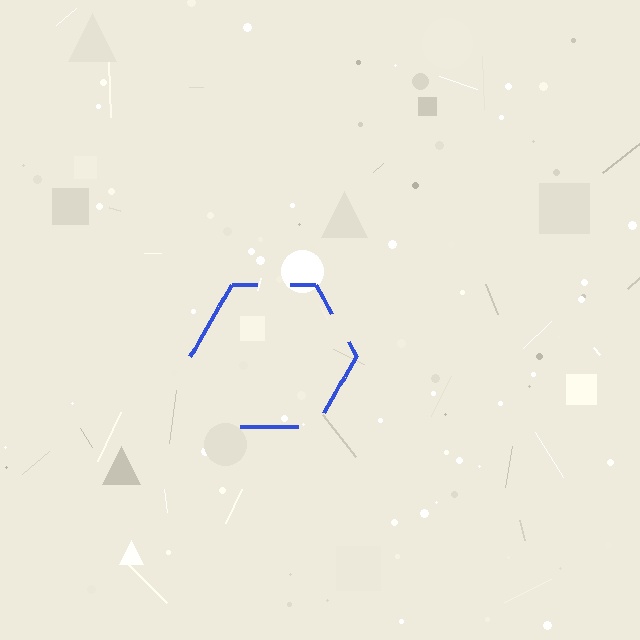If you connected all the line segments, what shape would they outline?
They would outline a hexagon.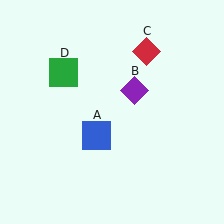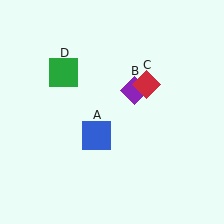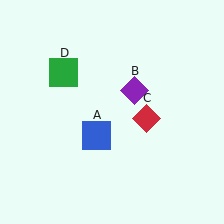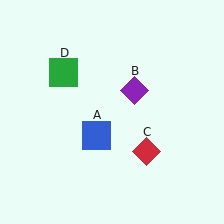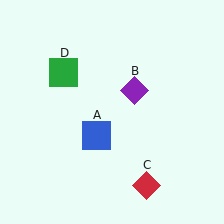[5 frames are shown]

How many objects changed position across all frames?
1 object changed position: red diamond (object C).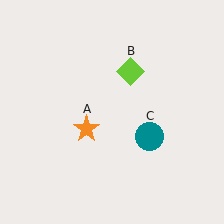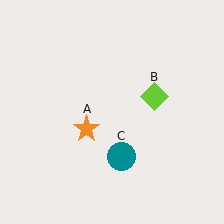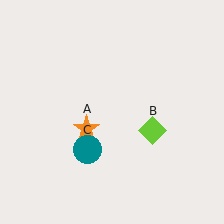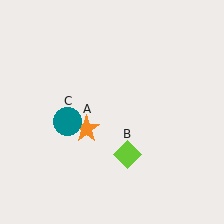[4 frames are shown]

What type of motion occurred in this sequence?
The lime diamond (object B), teal circle (object C) rotated clockwise around the center of the scene.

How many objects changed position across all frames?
2 objects changed position: lime diamond (object B), teal circle (object C).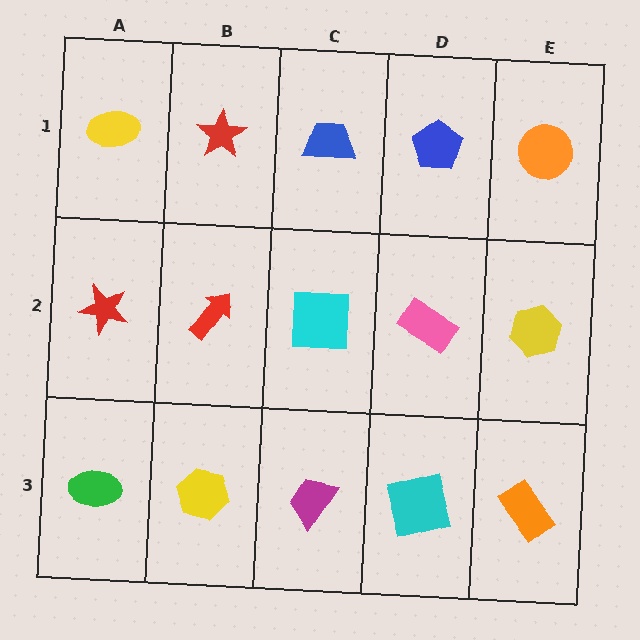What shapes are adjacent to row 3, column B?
A red arrow (row 2, column B), a green ellipse (row 3, column A), a magenta trapezoid (row 3, column C).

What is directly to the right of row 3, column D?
An orange rectangle.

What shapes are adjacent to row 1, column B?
A red arrow (row 2, column B), a yellow ellipse (row 1, column A), a blue trapezoid (row 1, column C).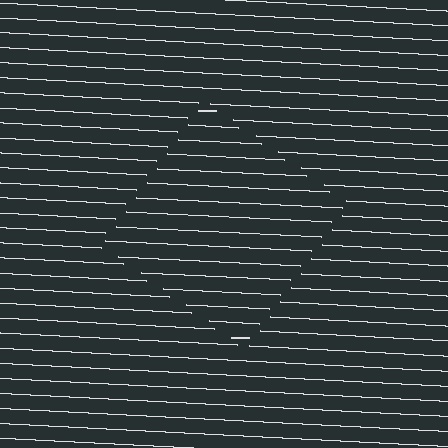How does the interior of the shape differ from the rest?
The interior of the shape contains the same grating, shifted by half a period — the contour is defined by the phase discontinuity where line-ends from the inner and outer gratings abut.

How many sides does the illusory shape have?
4 sides — the line-ends trace a square.